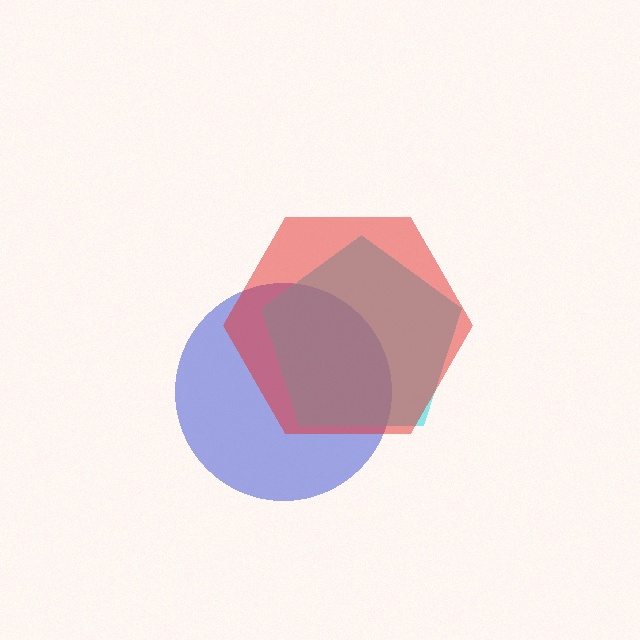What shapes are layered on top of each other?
The layered shapes are: a blue circle, a cyan pentagon, a red hexagon.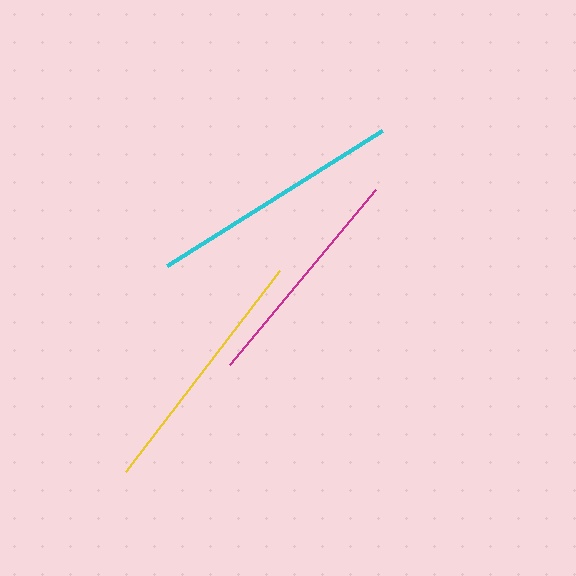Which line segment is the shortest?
The magenta line is the shortest at approximately 228 pixels.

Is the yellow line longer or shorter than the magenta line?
The yellow line is longer than the magenta line.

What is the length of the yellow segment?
The yellow segment is approximately 253 pixels long.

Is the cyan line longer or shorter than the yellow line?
The cyan line is longer than the yellow line.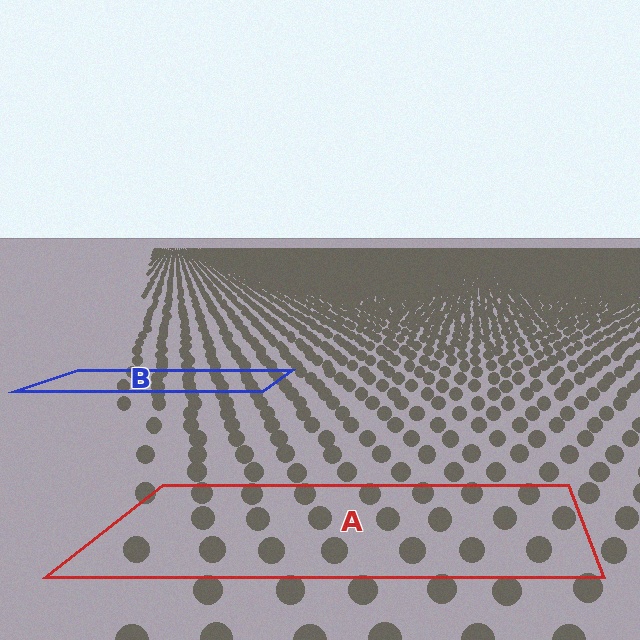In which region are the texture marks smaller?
The texture marks are smaller in region B, because it is farther away.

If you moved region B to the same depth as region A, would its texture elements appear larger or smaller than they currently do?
They would appear larger. At a closer depth, the same texture elements are projected at a bigger on-screen size.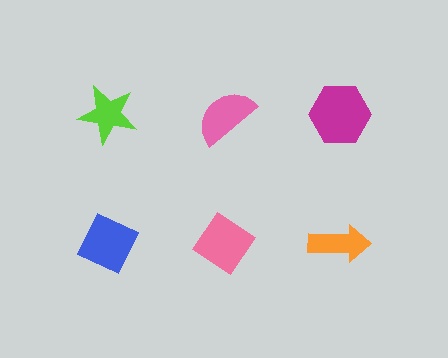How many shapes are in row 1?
3 shapes.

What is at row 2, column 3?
An orange arrow.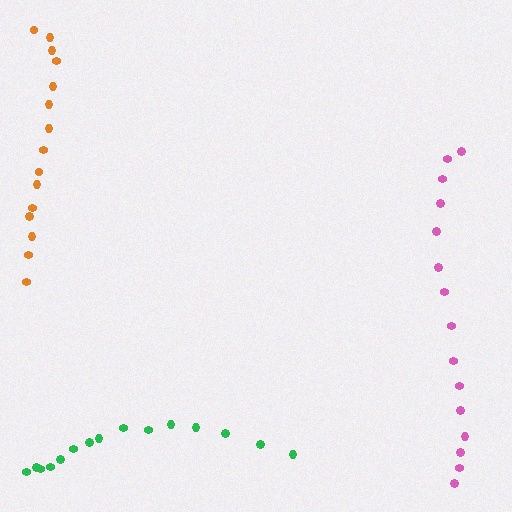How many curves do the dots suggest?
There are 3 distinct paths.